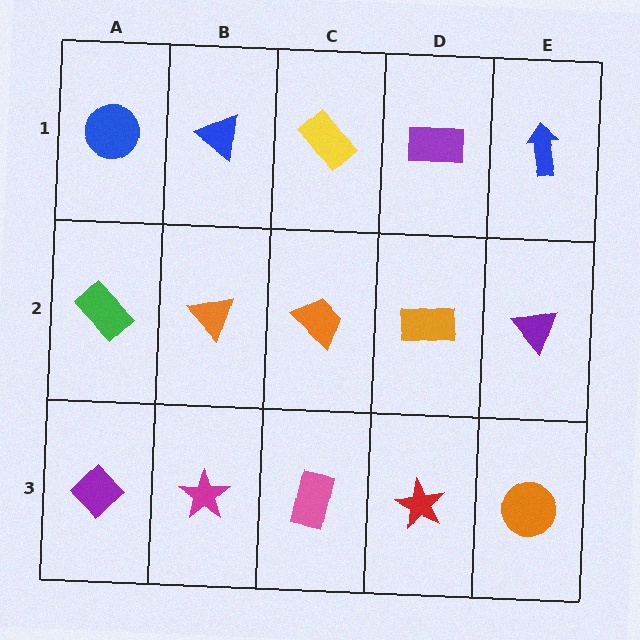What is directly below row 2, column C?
A pink rectangle.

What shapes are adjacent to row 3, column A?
A green rectangle (row 2, column A), a magenta star (row 3, column B).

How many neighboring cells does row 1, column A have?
2.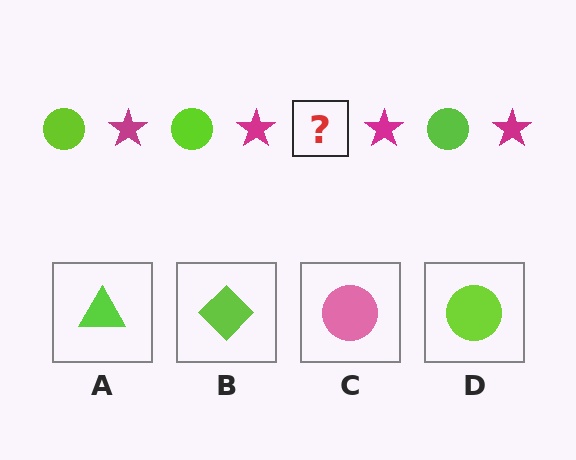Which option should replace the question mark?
Option D.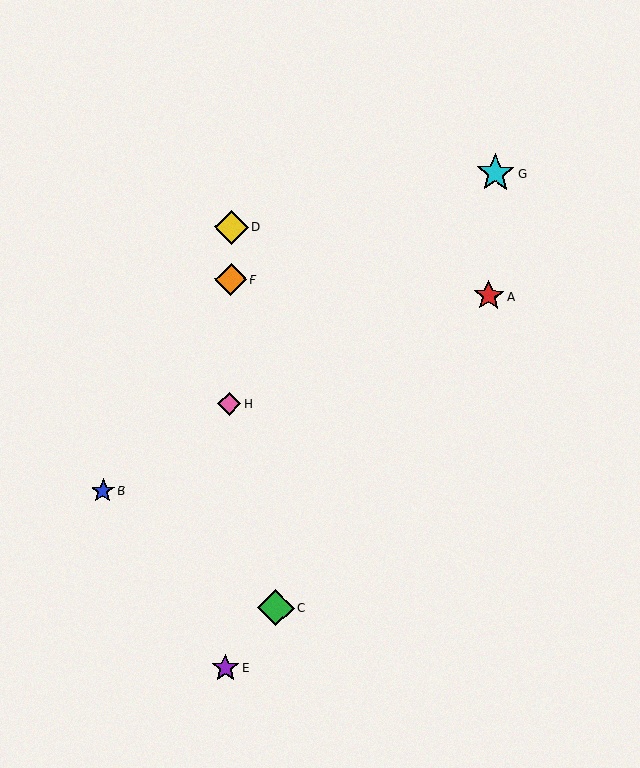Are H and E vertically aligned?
Yes, both are at x≈229.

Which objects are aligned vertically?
Objects D, E, F, H are aligned vertically.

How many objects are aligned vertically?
4 objects (D, E, F, H) are aligned vertically.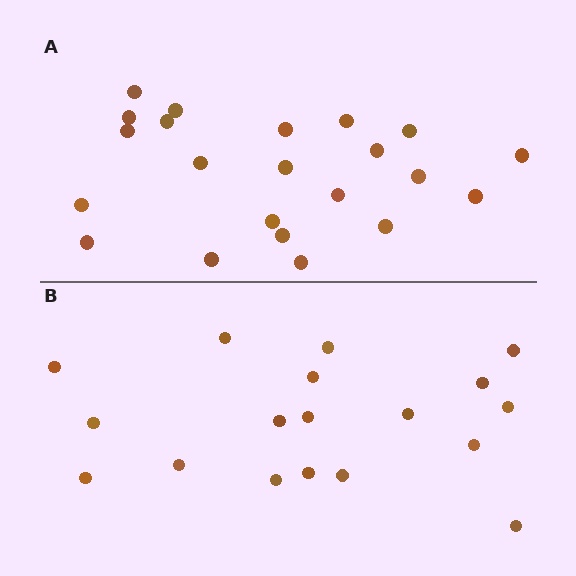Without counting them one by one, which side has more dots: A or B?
Region A (the top region) has more dots.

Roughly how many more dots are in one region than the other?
Region A has about 4 more dots than region B.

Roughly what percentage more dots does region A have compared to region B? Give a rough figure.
About 20% more.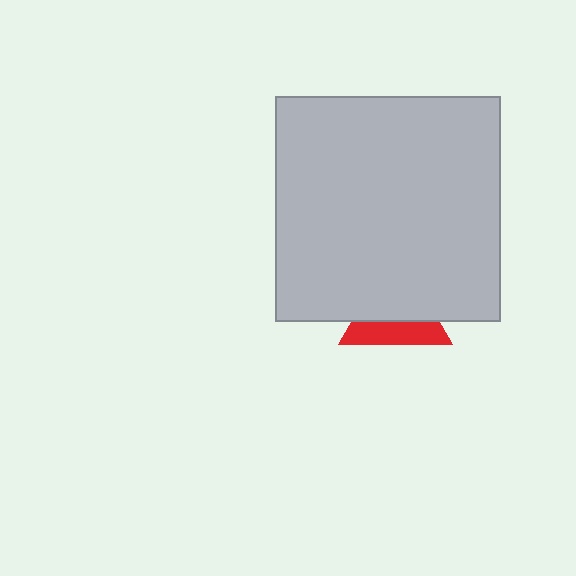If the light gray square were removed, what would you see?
You would see the complete red triangle.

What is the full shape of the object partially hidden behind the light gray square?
The partially hidden object is a red triangle.